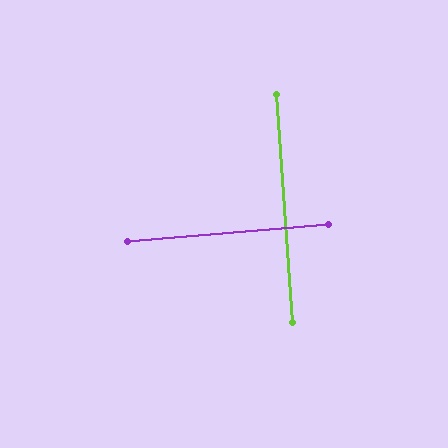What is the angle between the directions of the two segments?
Approximately 89 degrees.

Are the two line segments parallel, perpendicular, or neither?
Perpendicular — they meet at approximately 89°.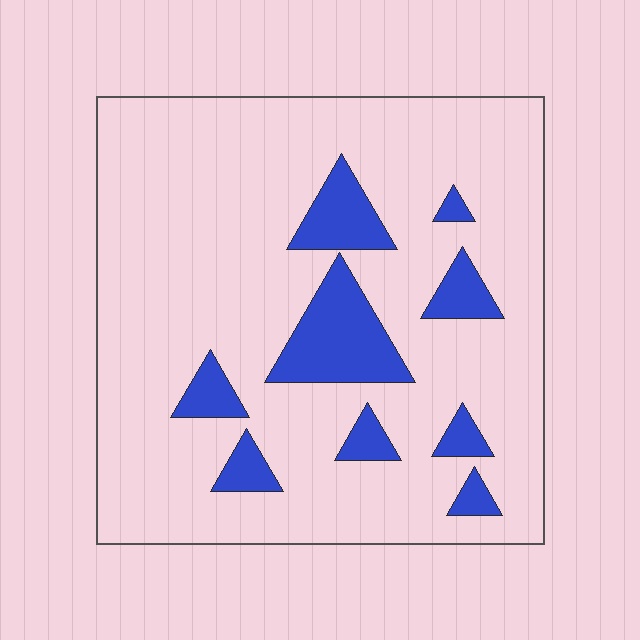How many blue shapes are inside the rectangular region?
9.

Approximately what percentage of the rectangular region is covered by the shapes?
Approximately 15%.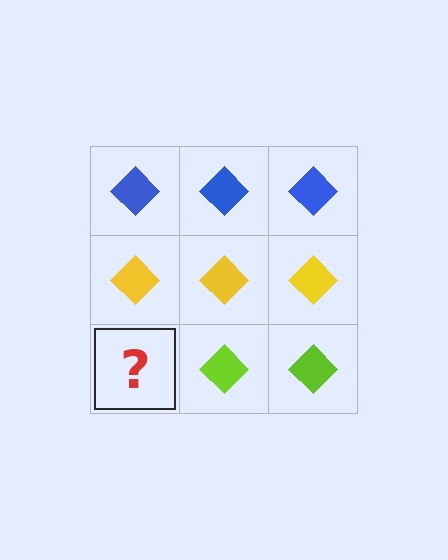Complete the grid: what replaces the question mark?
The question mark should be replaced with a lime diamond.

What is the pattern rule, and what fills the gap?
The rule is that each row has a consistent color. The gap should be filled with a lime diamond.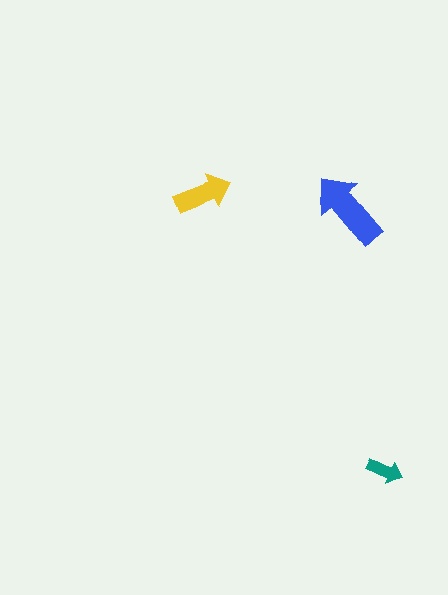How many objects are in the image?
There are 3 objects in the image.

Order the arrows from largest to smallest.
the blue one, the yellow one, the teal one.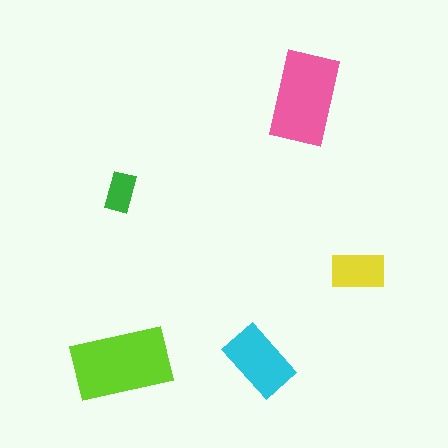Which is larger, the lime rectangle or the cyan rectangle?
The lime one.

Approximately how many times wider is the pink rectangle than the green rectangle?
About 2.5 times wider.